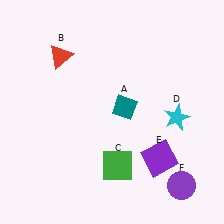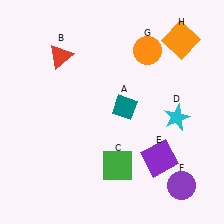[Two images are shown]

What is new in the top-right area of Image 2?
An orange square (H) was added in the top-right area of Image 2.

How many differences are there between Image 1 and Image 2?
There are 2 differences between the two images.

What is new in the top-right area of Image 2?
An orange circle (G) was added in the top-right area of Image 2.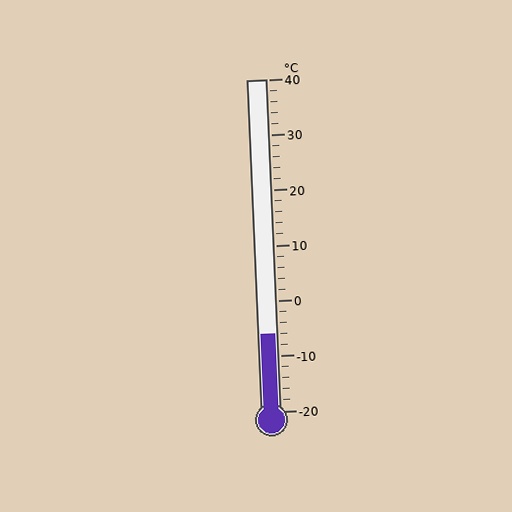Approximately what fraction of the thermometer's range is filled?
The thermometer is filled to approximately 25% of its range.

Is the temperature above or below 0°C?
The temperature is below 0°C.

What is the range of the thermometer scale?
The thermometer scale ranges from -20°C to 40°C.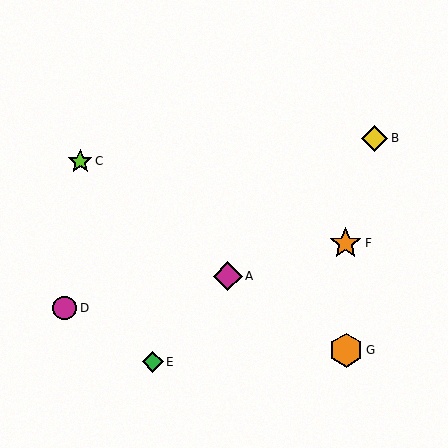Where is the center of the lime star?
The center of the lime star is at (80, 161).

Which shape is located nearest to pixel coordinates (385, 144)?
The yellow diamond (labeled B) at (375, 138) is nearest to that location.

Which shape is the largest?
The orange hexagon (labeled G) is the largest.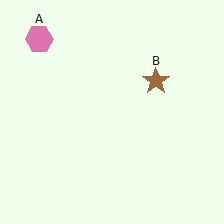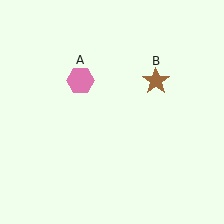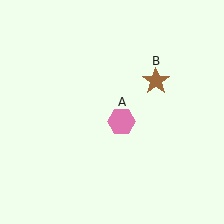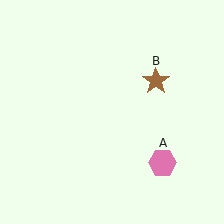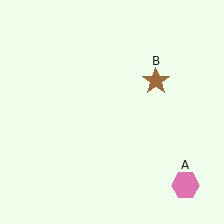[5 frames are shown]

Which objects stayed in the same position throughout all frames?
Brown star (object B) remained stationary.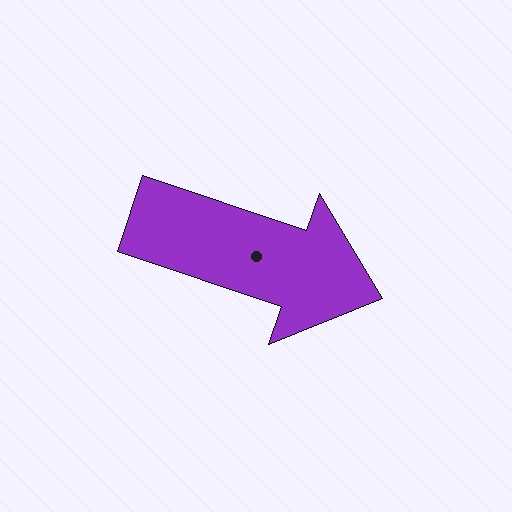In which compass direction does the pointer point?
East.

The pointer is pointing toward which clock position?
Roughly 4 o'clock.